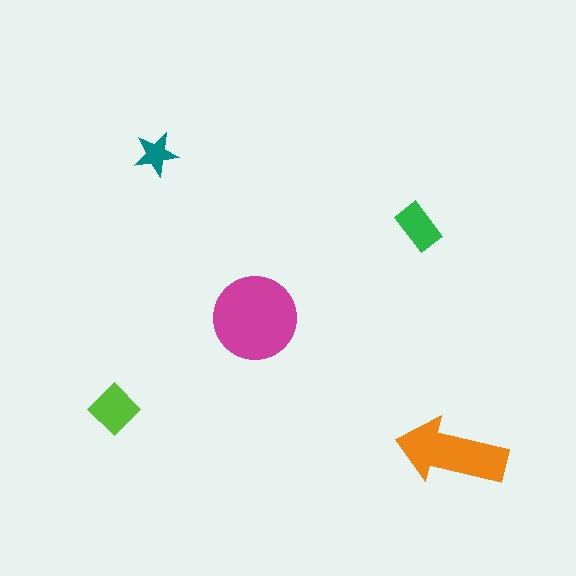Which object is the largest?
The magenta circle.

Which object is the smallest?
The teal star.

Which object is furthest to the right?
The orange arrow is rightmost.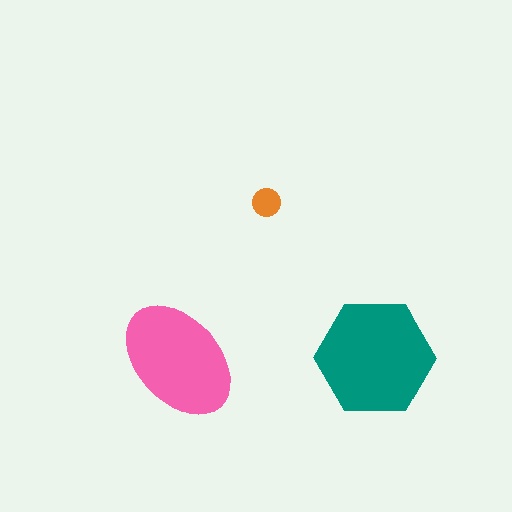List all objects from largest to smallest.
The teal hexagon, the pink ellipse, the orange circle.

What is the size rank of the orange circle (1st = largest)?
3rd.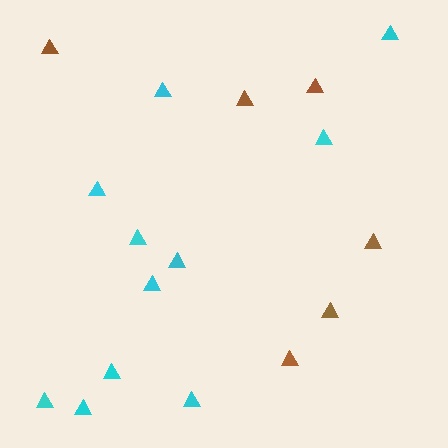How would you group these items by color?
There are 2 groups: one group of brown triangles (6) and one group of cyan triangles (11).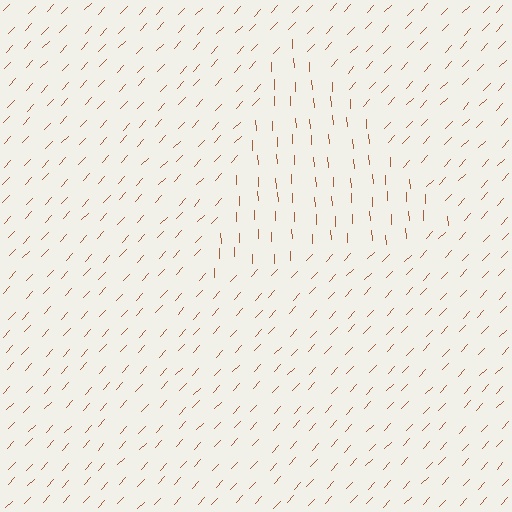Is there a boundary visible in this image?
Yes, there is a texture boundary formed by a change in line orientation.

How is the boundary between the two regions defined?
The boundary is defined purely by a change in line orientation (approximately 45 degrees difference). All lines are the same color and thickness.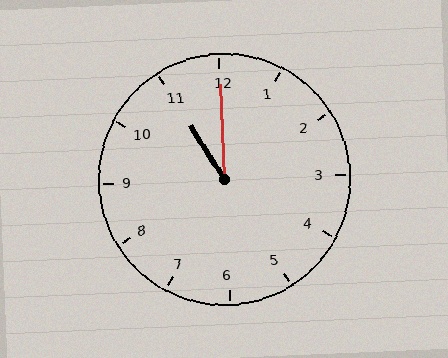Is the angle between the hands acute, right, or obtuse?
It is acute.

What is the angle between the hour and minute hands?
Approximately 30 degrees.